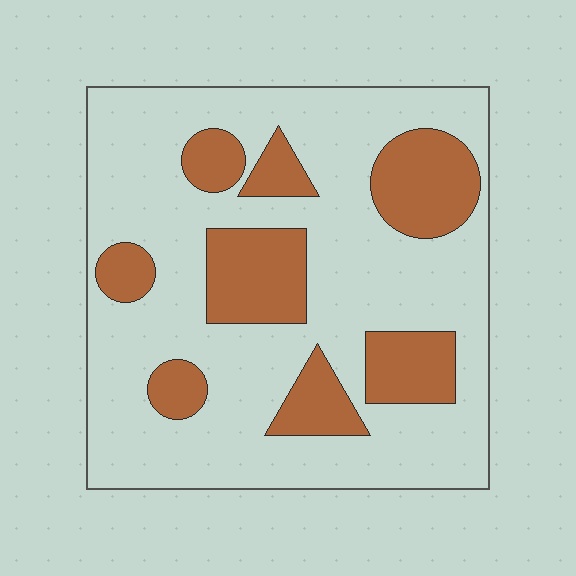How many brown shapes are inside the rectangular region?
8.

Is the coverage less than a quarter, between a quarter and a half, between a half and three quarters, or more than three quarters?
Between a quarter and a half.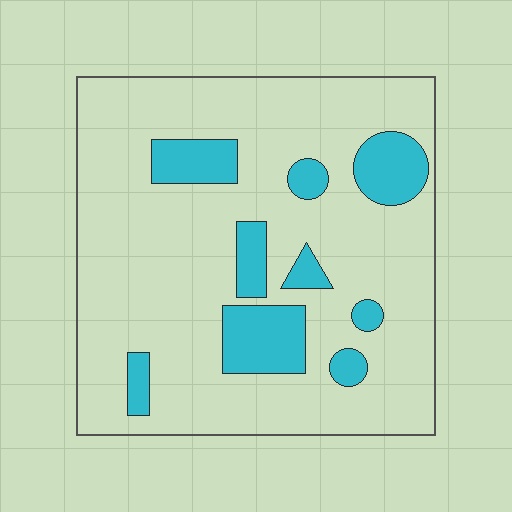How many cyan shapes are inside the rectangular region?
9.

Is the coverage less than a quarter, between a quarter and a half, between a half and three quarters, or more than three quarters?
Less than a quarter.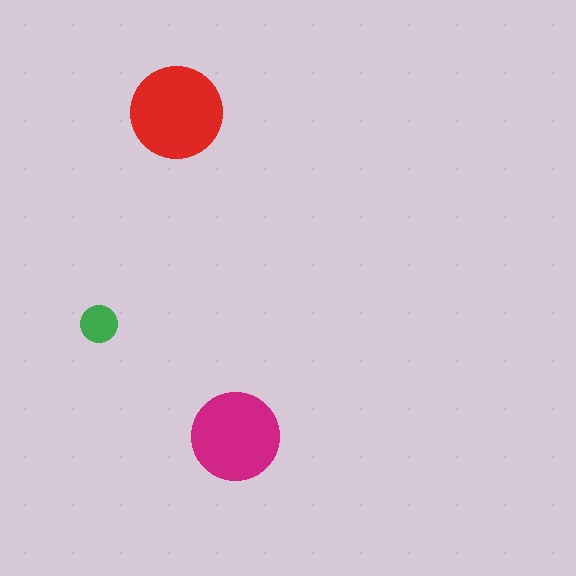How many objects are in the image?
There are 3 objects in the image.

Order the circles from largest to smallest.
the red one, the magenta one, the green one.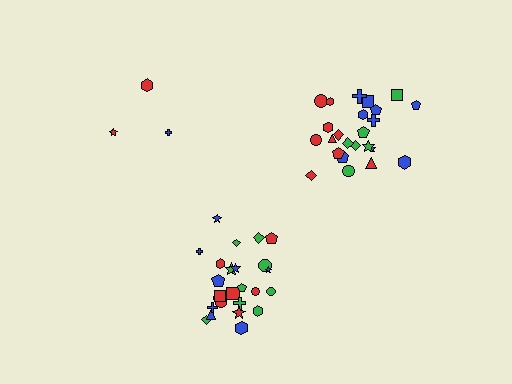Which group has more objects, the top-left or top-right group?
The top-right group.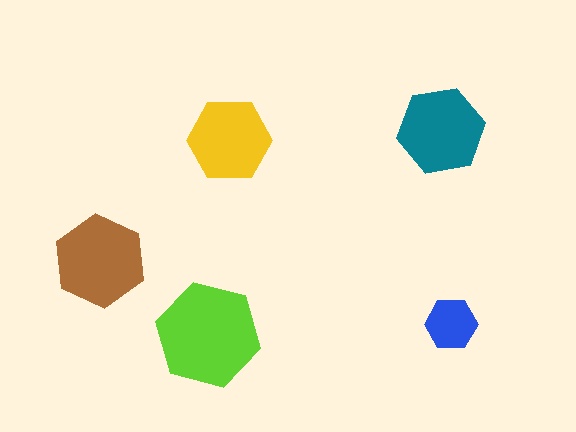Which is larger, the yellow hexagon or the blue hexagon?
The yellow one.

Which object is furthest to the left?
The brown hexagon is leftmost.